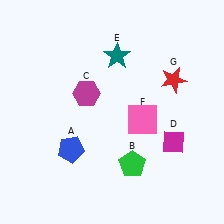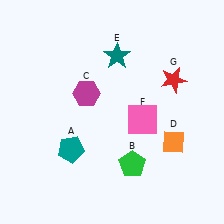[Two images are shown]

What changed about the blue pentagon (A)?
In Image 1, A is blue. In Image 2, it changed to teal.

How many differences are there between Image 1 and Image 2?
There are 2 differences between the two images.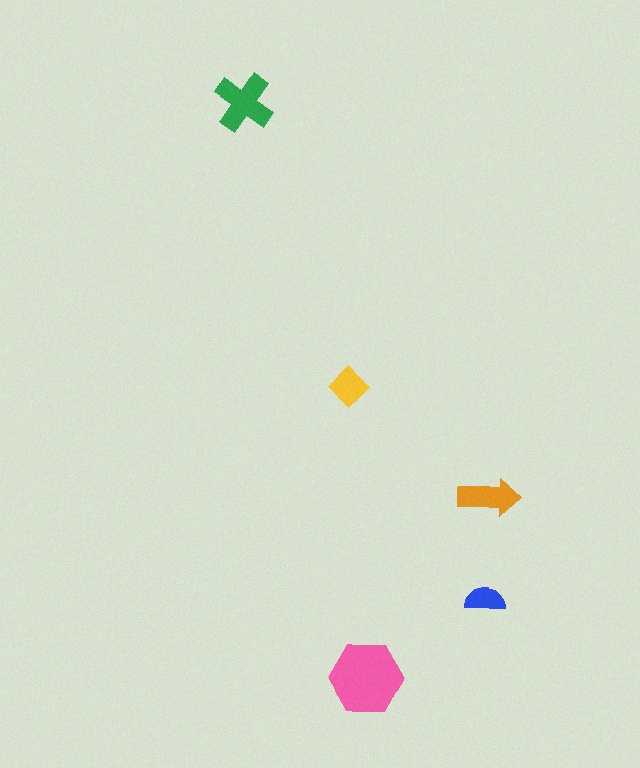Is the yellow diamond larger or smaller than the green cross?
Smaller.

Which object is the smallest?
The blue semicircle.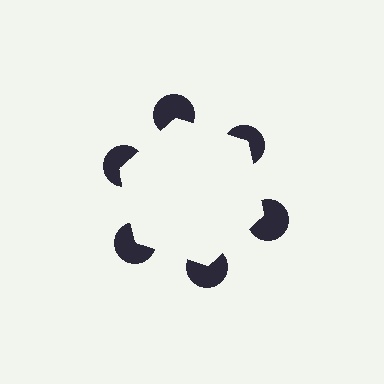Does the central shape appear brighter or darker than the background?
It typically appears slightly brighter than the background, even though no actual brightness change is drawn.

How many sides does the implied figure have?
6 sides.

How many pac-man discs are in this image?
There are 6 — one at each vertex of the illusory hexagon.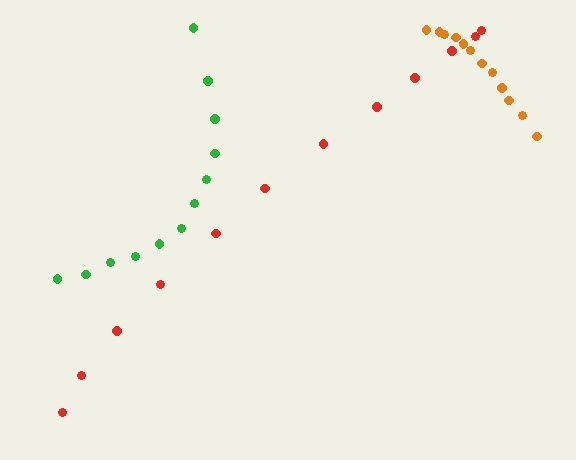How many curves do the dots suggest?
There are 3 distinct paths.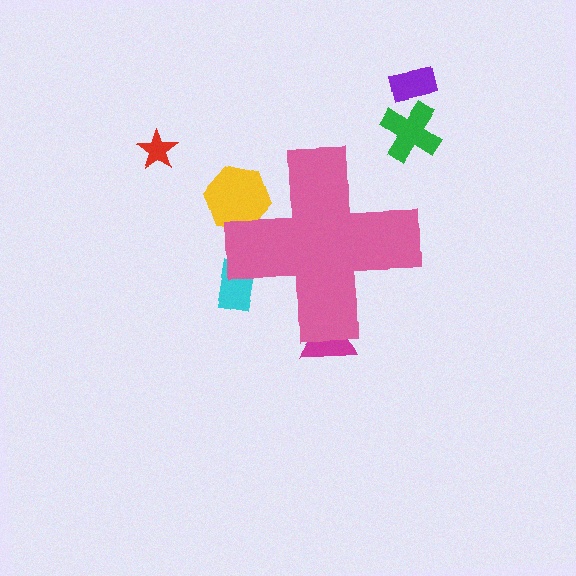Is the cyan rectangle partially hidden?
Yes, the cyan rectangle is partially hidden behind the pink cross.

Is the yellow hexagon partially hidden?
Yes, the yellow hexagon is partially hidden behind the pink cross.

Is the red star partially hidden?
No, the red star is fully visible.